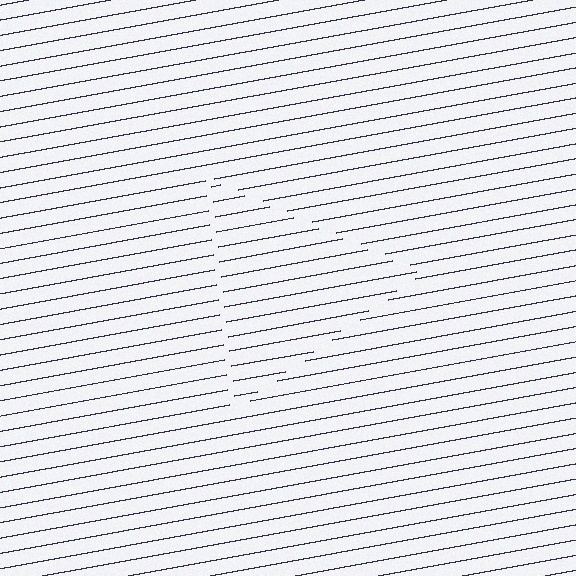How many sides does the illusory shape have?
3 sides — the line-ends trace a triangle.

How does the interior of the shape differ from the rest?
The interior of the shape contains the same grating, shifted by half a period — the contour is defined by the phase discontinuity where line-ends from the inner and outer gratings abut.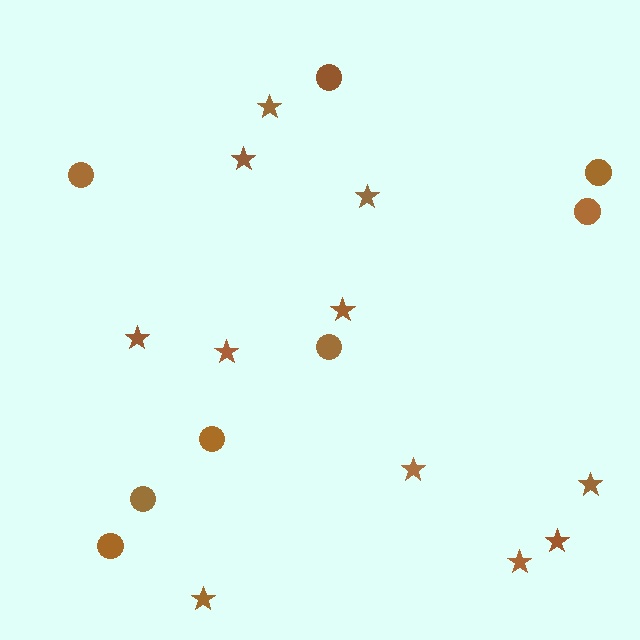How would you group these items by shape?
There are 2 groups: one group of circles (8) and one group of stars (11).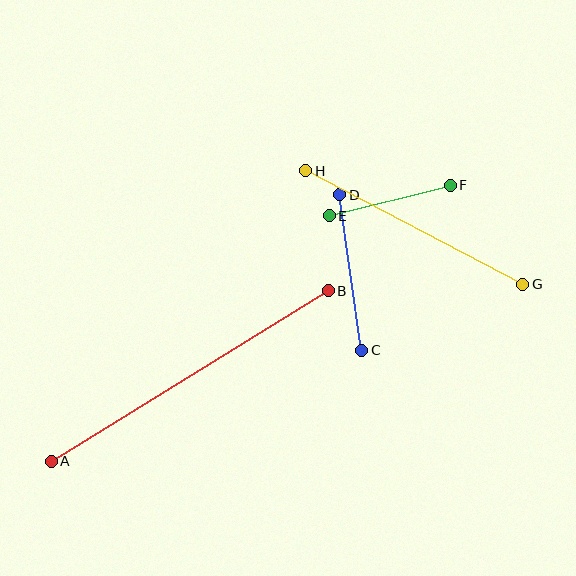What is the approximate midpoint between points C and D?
The midpoint is at approximately (351, 272) pixels.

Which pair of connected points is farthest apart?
Points A and B are farthest apart.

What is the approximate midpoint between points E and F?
The midpoint is at approximately (390, 201) pixels.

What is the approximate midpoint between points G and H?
The midpoint is at approximately (414, 228) pixels.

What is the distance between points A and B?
The distance is approximately 325 pixels.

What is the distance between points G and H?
The distance is approximately 245 pixels.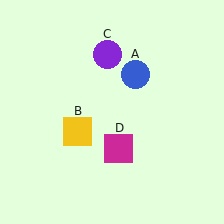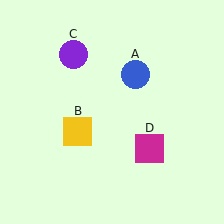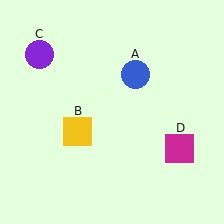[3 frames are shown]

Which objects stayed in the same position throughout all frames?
Blue circle (object A) and yellow square (object B) remained stationary.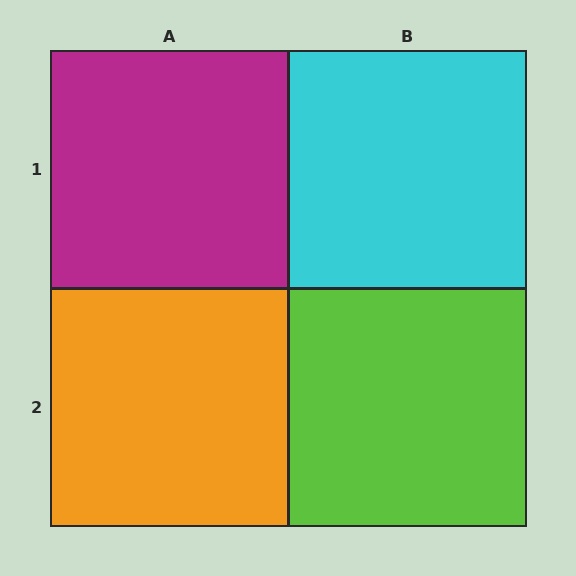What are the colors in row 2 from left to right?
Orange, lime.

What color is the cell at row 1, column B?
Cyan.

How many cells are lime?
1 cell is lime.